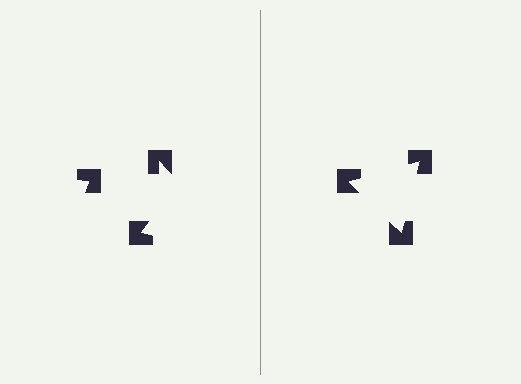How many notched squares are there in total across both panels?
6 — 3 on each side.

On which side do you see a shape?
An illusory triangle appears on the right side. On the left side the wedge cuts are rotated, so no coherent shape forms.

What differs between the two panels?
The notched squares are positioned identically on both sides; only the wedge orientations differ. On the right they align to a triangle; on the left they are misaligned.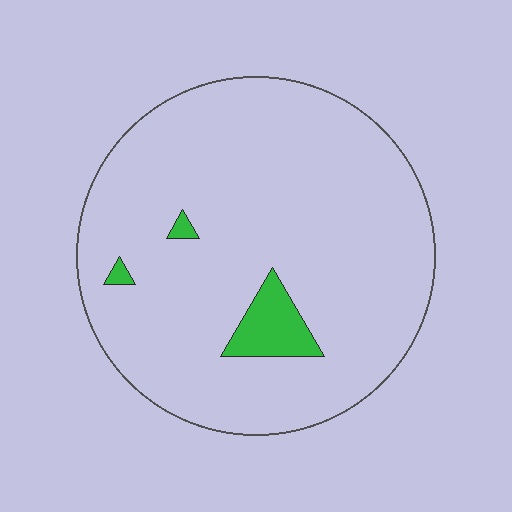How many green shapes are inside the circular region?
3.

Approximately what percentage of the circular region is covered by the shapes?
Approximately 5%.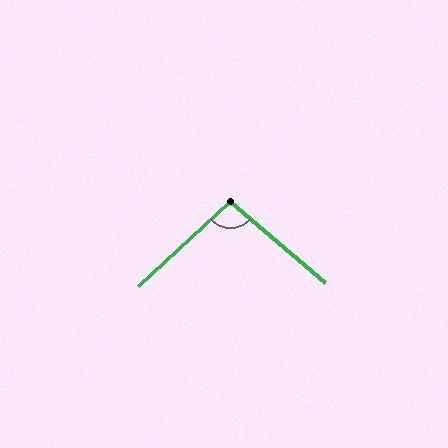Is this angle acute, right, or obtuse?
It is obtuse.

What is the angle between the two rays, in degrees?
Approximately 97 degrees.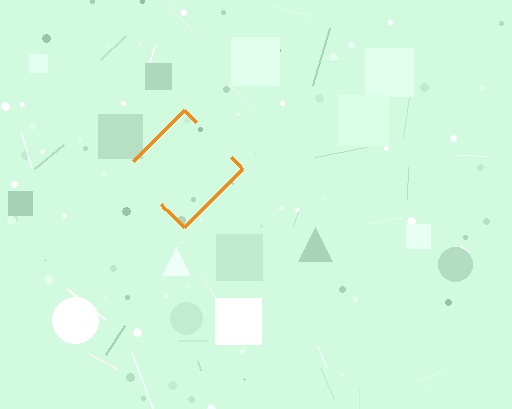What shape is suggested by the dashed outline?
The dashed outline suggests a diamond.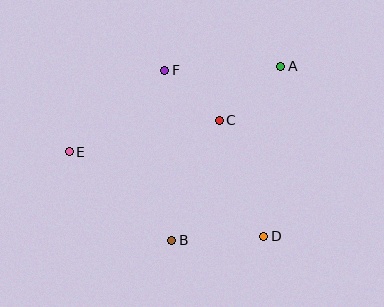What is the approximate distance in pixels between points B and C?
The distance between B and C is approximately 129 pixels.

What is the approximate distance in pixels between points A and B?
The distance between A and B is approximately 206 pixels.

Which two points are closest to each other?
Points C and F are closest to each other.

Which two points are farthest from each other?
Points A and E are farthest from each other.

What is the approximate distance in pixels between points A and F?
The distance between A and F is approximately 116 pixels.